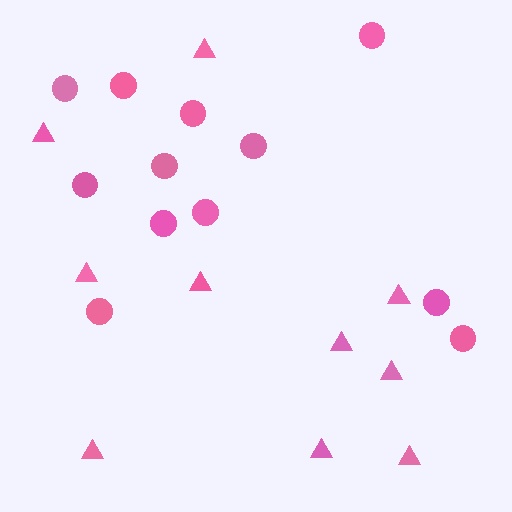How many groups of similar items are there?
There are 2 groups: one group of circles (12) and one group of triangles (10).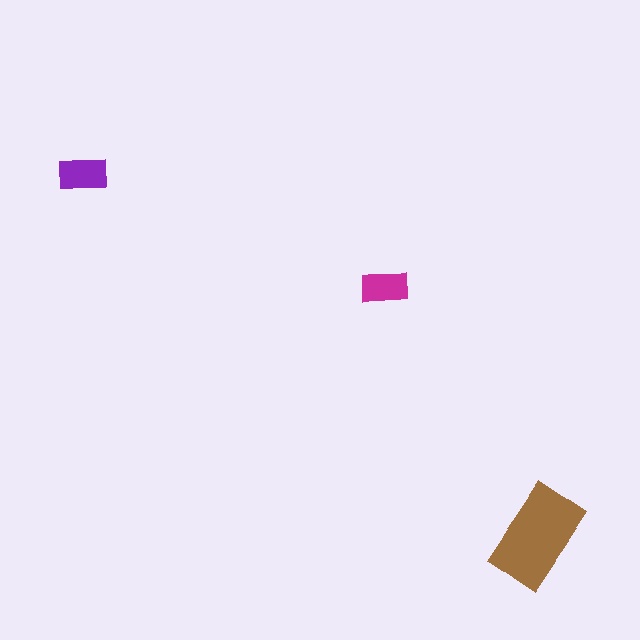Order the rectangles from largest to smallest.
the brown one, the purple one, the magenta one.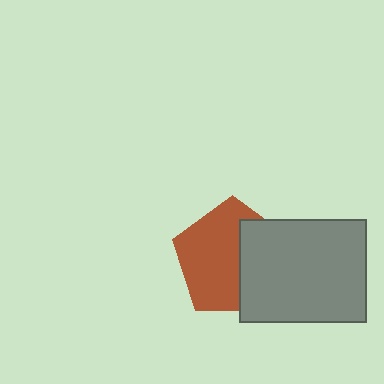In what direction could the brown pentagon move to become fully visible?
The brown pentagon could move left. That would shift it out from behind the gray rectangle entirely.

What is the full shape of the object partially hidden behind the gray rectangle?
The partially hidden object is a brown pentagon.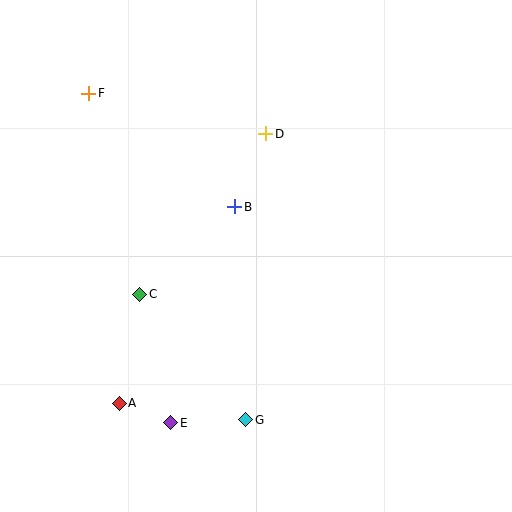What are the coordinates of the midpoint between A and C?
The midpoint between A and C is at (129, 349).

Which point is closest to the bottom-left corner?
Point A is closest to the bottom-left corner.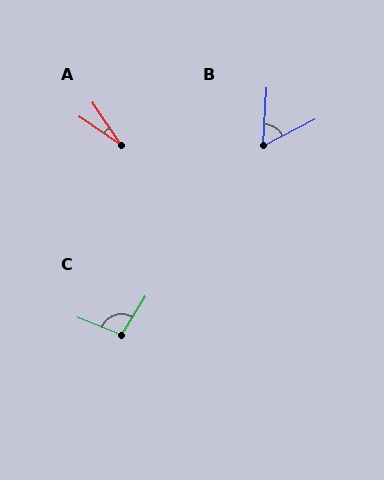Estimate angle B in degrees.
Approximately 60 degrees.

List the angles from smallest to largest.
A (22°), B (60°), C (100°).